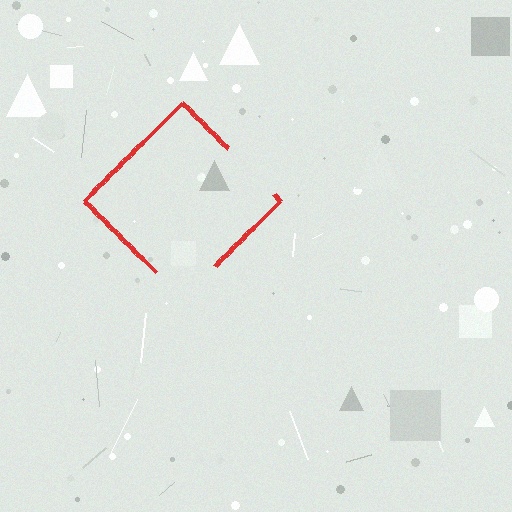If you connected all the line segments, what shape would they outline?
They would outline a diamond.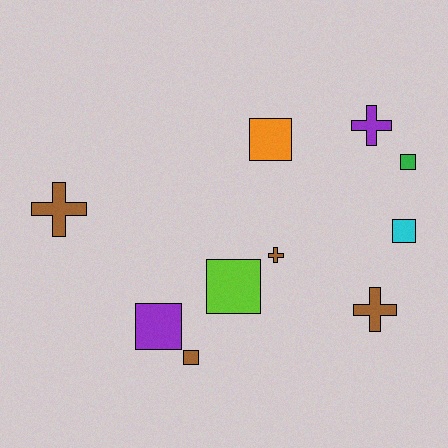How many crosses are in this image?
There are 4 crosses.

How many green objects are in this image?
There is 1 green object.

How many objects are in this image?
There are 10 objects.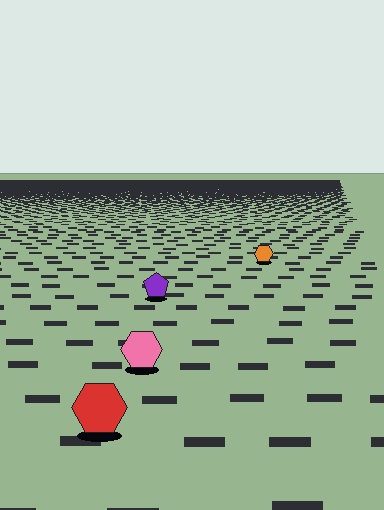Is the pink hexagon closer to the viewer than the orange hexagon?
Yes. The pink hexagon is closer — you can tell from the texture gradient: the ground texture is coarser near it.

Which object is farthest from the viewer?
The orange hexagon is farthest from the viewer. It appears smaller and the ground texture around it is denser.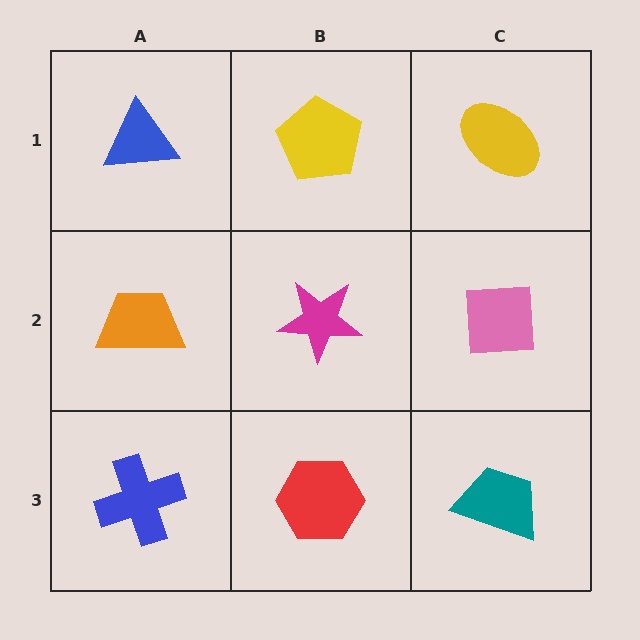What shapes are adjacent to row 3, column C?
A pink square (row 2, column C), a red hexagon (row 3, column B).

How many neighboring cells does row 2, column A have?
3.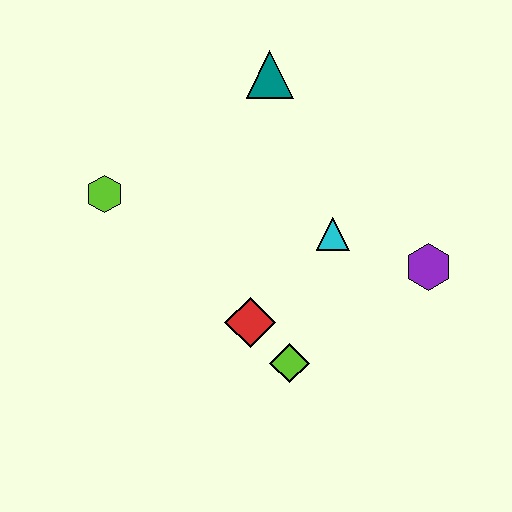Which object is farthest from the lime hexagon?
The purple hexagon is farthest from the lime hexagon.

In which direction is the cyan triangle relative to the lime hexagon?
The cyan triangle is to the right of the lime hexagon.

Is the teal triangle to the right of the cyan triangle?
No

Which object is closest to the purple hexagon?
The cyan triangle is closest to the purple hexagon.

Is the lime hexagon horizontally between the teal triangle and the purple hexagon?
No